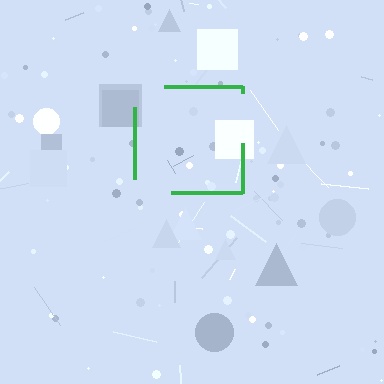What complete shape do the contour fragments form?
The contour fragments form a square.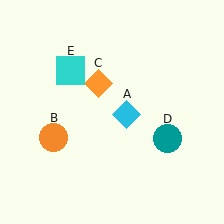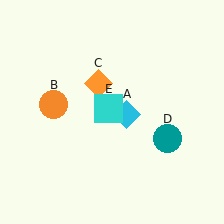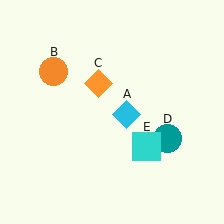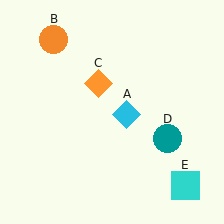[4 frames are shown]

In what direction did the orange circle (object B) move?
The orange circle (object B) moved up.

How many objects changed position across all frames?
2 objects changed position: orange circle (object B), cyan square (object E).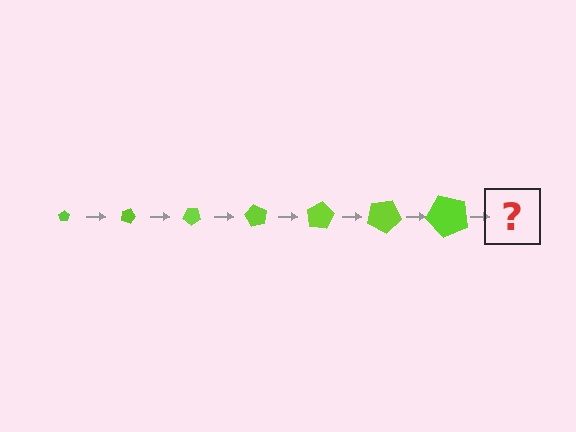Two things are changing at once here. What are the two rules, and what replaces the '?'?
The two rules are that the pentagon grows larger each step and it rotates 20 degrees each step. The '?' should be a pentagon, larger than the previous one and rotated 140 degrees from the start.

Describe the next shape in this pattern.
It should be a pentagon, larger than the previous one and rotated 140 degrees from the start.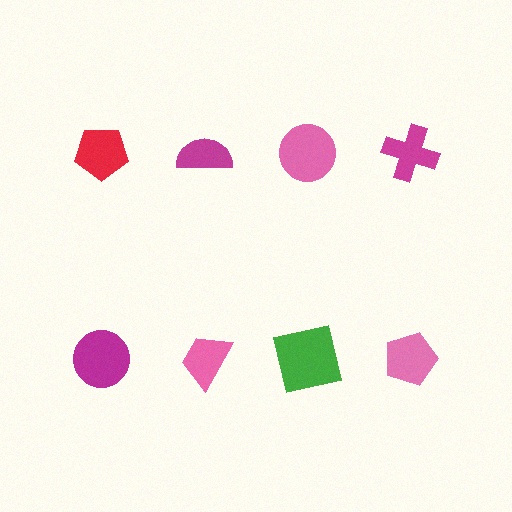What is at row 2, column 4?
A pink pentagon.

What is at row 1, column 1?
A red pentagon.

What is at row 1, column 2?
A magenta semicircle.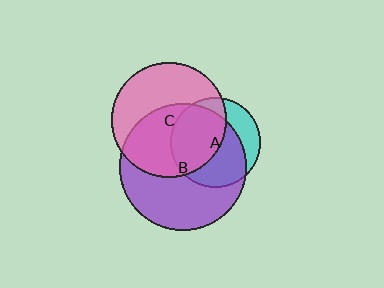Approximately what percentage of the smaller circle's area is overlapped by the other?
Approximately 75%.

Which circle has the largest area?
Circle B (purple).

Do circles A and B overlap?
Yes.